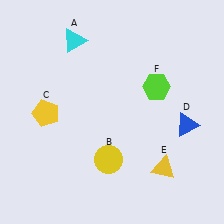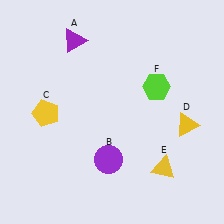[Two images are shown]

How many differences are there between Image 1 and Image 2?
There are 3 differences between the two images.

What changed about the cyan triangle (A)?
In Image 1, A is cyan. In Image 2, it changed to purple.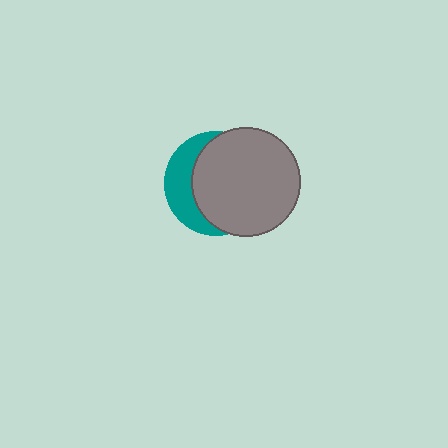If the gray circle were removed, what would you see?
You would see the complete teal circle.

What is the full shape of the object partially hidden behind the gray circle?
The partially hidden object is a teal circle.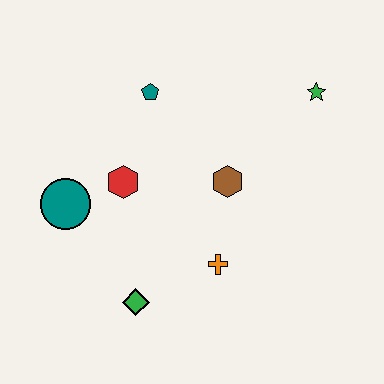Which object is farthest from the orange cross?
The green star is farthest from the orange cross.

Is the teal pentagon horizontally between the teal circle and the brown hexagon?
Yes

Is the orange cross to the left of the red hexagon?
No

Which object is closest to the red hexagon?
The teal circle is closest to the red hexagon.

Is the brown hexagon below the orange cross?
No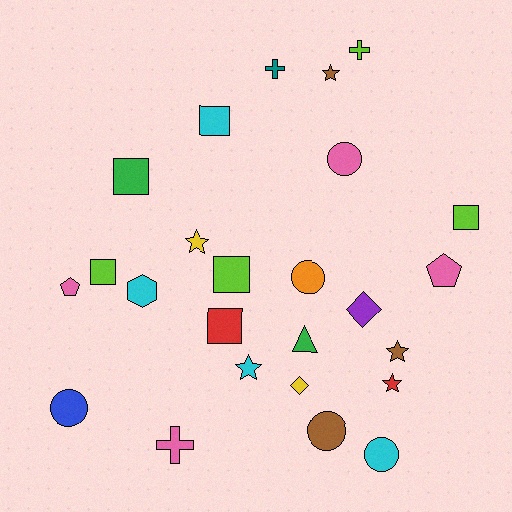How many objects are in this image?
There are 25 objects.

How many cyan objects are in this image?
There are 4 cyan objects.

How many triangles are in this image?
There is 1 triangle.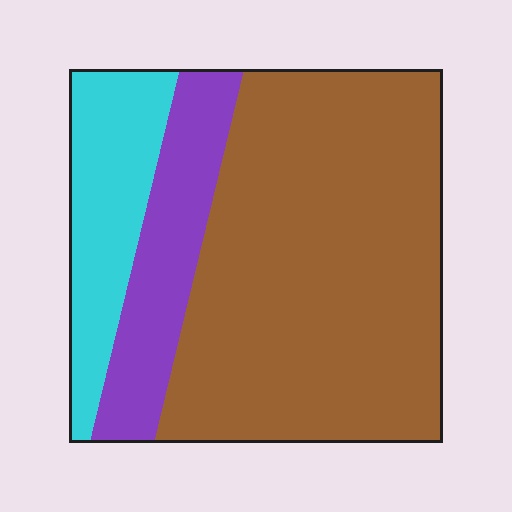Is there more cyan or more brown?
Brown.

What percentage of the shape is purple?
Purple covers around 15% of the shape.